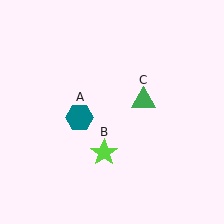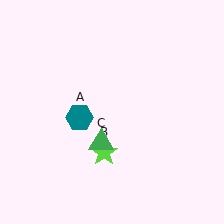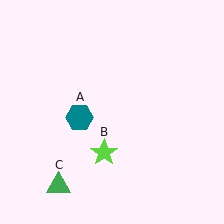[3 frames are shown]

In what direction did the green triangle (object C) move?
The green triangle (object C) moved down and to the left.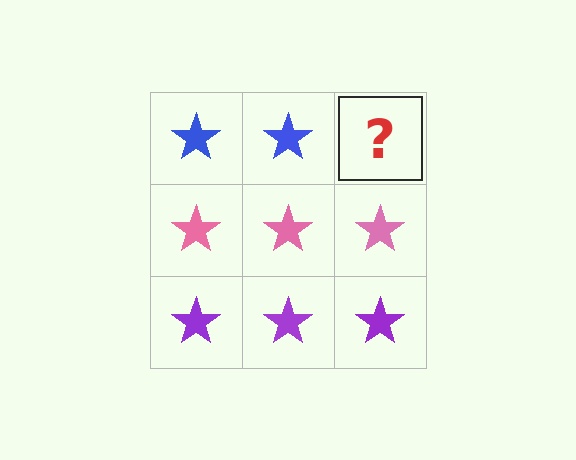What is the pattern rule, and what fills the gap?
The rule is that each row has a consistent color. The gap should be filled with a blue star.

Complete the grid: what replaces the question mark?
The question mark should be replaced with a blue star.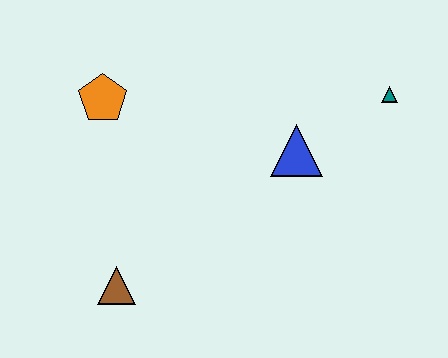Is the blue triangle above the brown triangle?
Yes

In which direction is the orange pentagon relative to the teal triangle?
The orange pentagon is to the left of the teal triangle.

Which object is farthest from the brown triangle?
The teal triangle is farthest from the brown triangle.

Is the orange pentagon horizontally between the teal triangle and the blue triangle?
No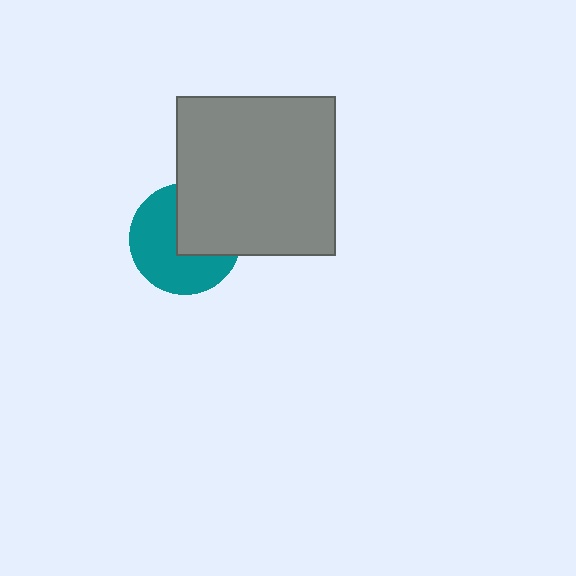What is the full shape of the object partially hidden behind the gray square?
The partially hidden object is a teal circle.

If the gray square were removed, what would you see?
You would see the complete teal circle.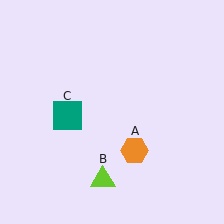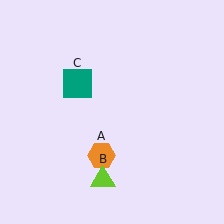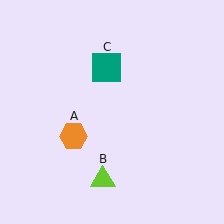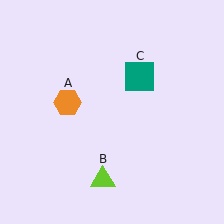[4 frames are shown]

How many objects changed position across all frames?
2 objects changed position: orange hexagon (object A), teal square (object C).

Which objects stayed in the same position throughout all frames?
Lime triangle (object B) remained stationary.